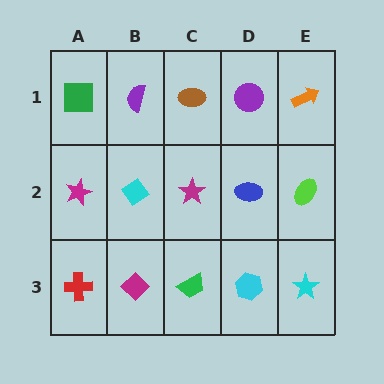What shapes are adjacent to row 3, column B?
A cyan diamond (row 2, column B), a red cross (row 3, column A), a green trapezoid (row 3, column C).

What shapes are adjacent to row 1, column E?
A lime ellipse (row 2, column E), a purple circle (row 1, column D).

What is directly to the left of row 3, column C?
A magenta diamond.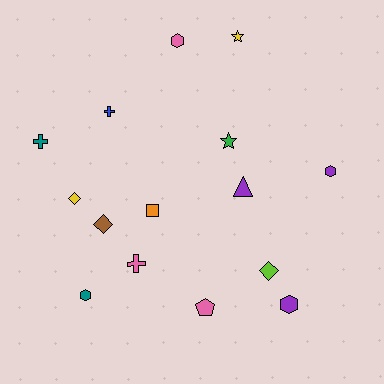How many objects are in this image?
There are 15 objects.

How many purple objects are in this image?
There are 3 purple objects.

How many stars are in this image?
There are 2 stars.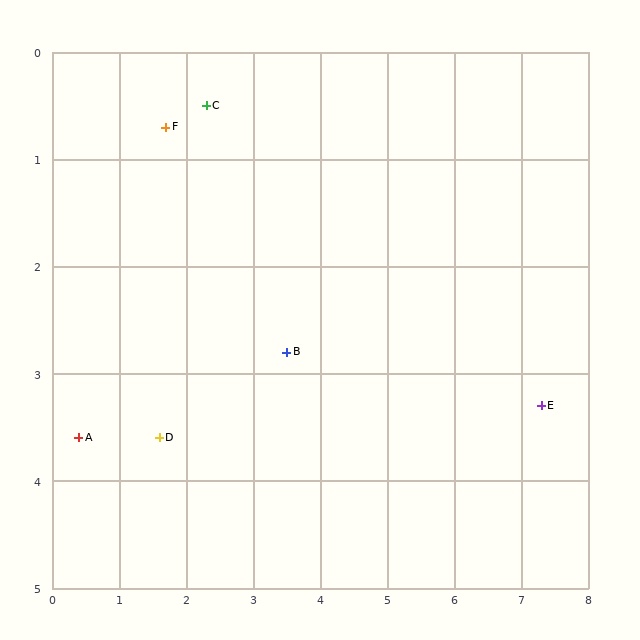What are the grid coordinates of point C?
Point C is at approximately (2.3, 0.5).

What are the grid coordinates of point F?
Point F is at approximately (1.7, 0.7).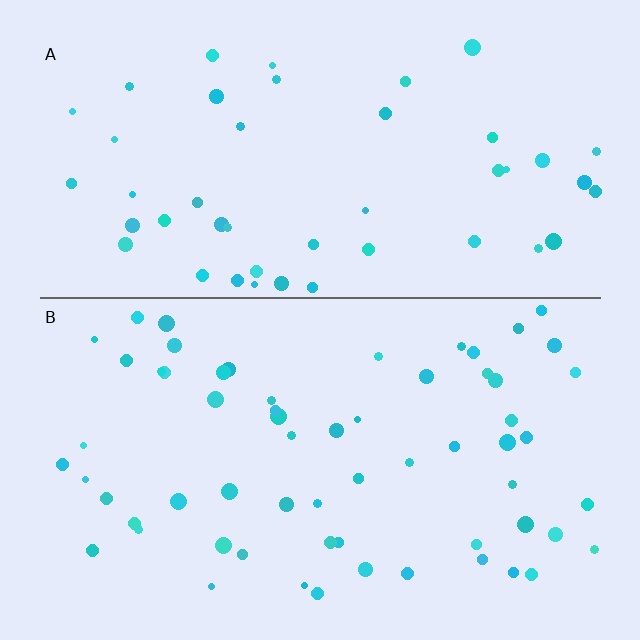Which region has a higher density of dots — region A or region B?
B (the bottom).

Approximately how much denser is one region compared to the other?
Approximately 1.4× — region B over region A.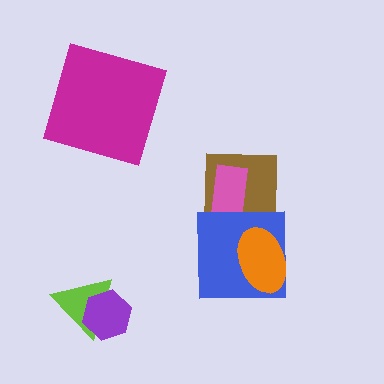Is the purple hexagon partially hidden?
No, no other shape covers it.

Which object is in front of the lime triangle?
The purple hexagon is in front of the lime triangle.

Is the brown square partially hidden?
Yes, it is partially covered by another shape.